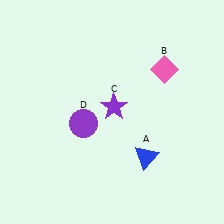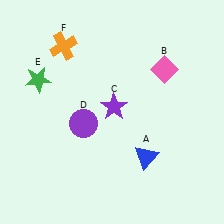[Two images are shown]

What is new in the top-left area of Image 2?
An orange cross (F) was added in the top-left area of Image 2.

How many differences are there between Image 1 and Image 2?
There are 2 differences between the two images.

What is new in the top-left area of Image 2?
A green star (E) was added in the top-left area of Image 2.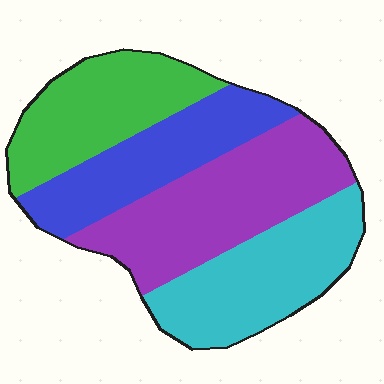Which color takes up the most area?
Purple, at roughly 30%.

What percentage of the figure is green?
Green covers roughly 20% of the figure.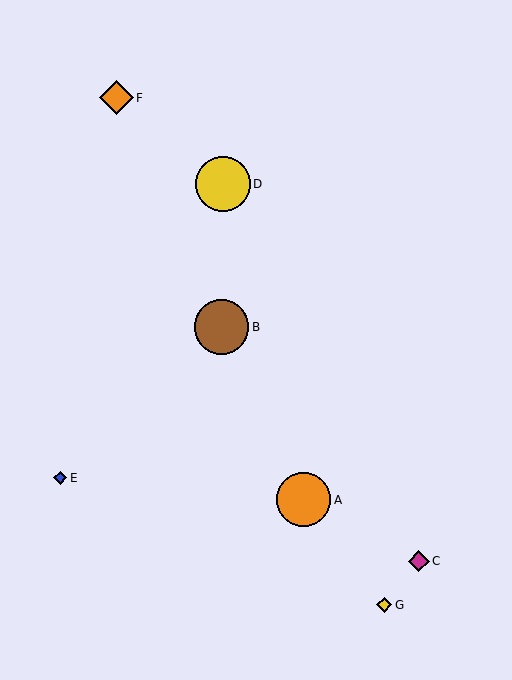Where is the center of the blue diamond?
The center of the blue diamond is at (60, 478).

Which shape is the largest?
The yellow circle (labeled D) is the largest.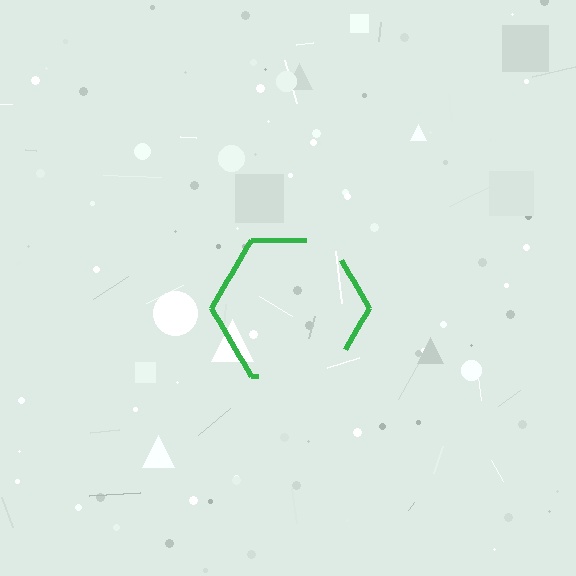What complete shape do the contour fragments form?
The contour fragments form a hexagon.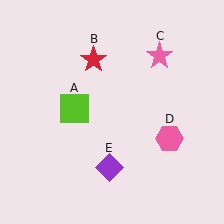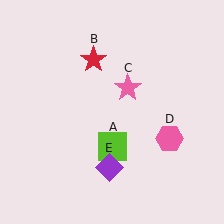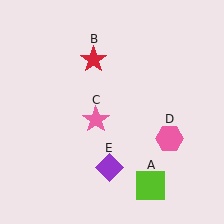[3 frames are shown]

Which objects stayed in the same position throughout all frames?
Red star (object B) and pink hexagon (object D) and purple diamond (object E) remained stationary.